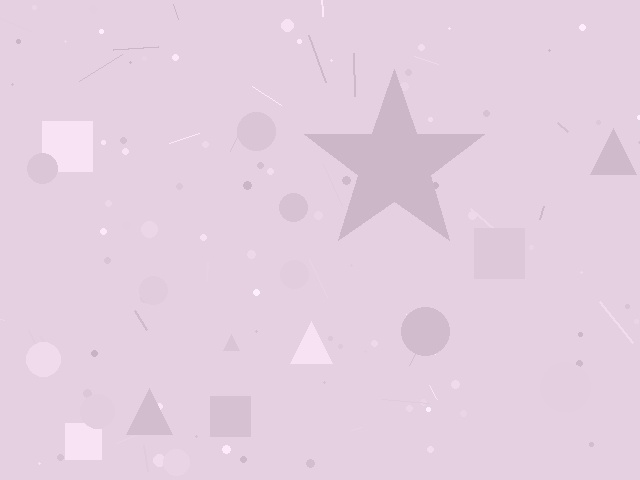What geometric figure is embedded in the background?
A star is embedded in the background.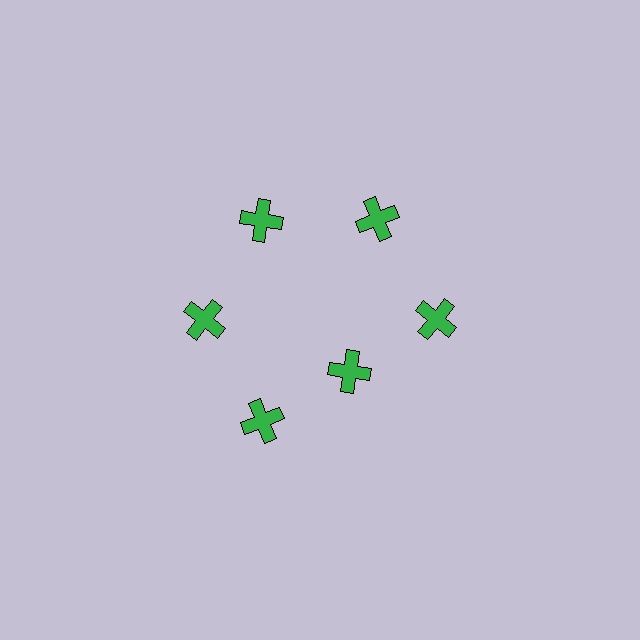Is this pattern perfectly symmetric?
No. The 6 green crosses are arranged in a ring, but one element near the 5 o'clock position is pulled inward toward the center, breaking the 6-fold rotational symmetry.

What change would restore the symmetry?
The symmetry would be restored by moving it outward, back onto the ring so that all 6 crosses sit at equal angles and equal distance from the center.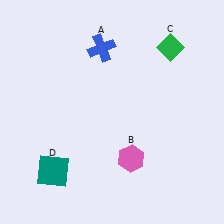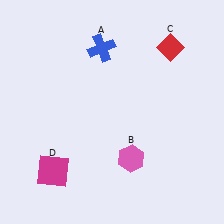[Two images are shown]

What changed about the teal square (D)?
In Image 1, D is teal. In Image 2, it changed to magenta.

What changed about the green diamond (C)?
In Image 1, C is green. In Image 2, it changed to red.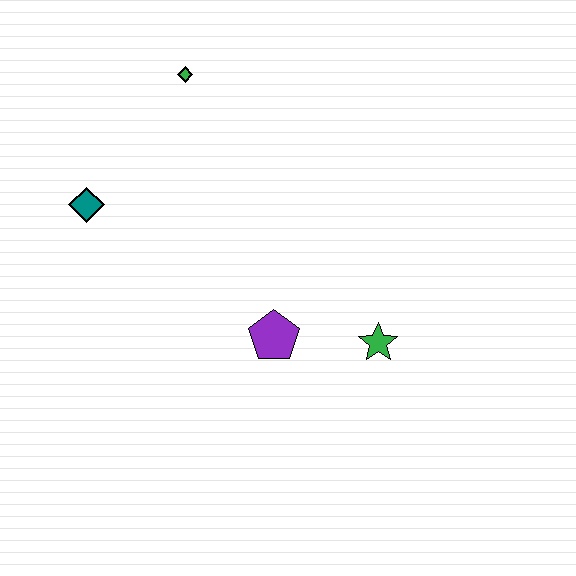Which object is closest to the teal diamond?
The green diamond is closest to the teal diamond.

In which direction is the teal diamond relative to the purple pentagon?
The teal diamond is to the left of the purple pentagon.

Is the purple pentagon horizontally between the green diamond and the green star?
Yes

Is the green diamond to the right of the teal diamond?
Yes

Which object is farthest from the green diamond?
The green star is farthest from the green diamond.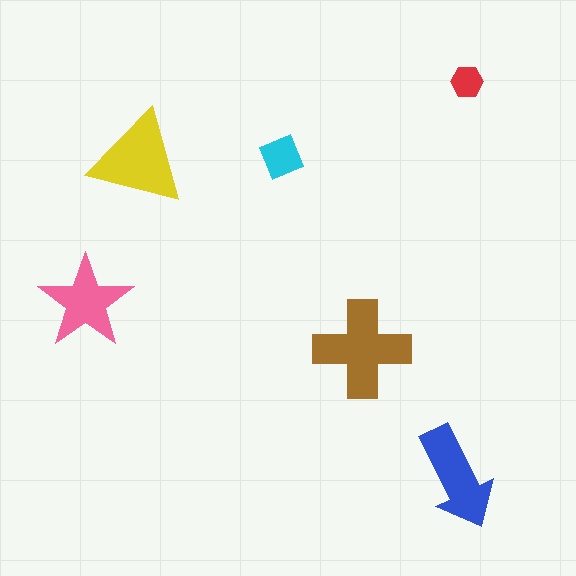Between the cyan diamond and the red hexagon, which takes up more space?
The cyan diamond.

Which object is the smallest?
The red hexagon.